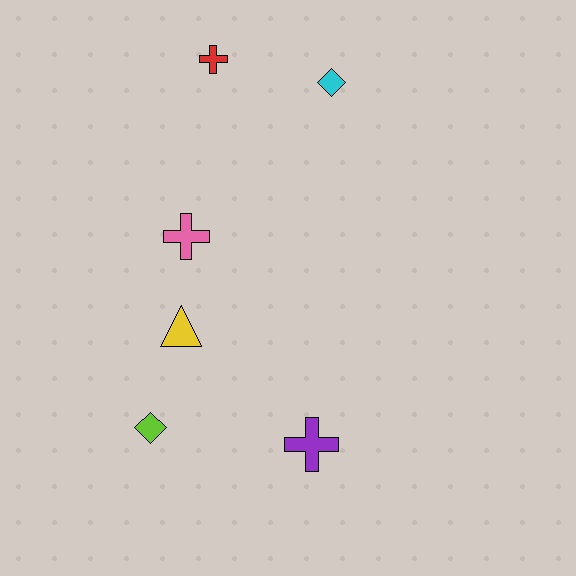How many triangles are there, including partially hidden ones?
There is 1 triangle.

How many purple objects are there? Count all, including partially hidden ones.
There is 1 purple object.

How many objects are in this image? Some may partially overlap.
There are 6 objects.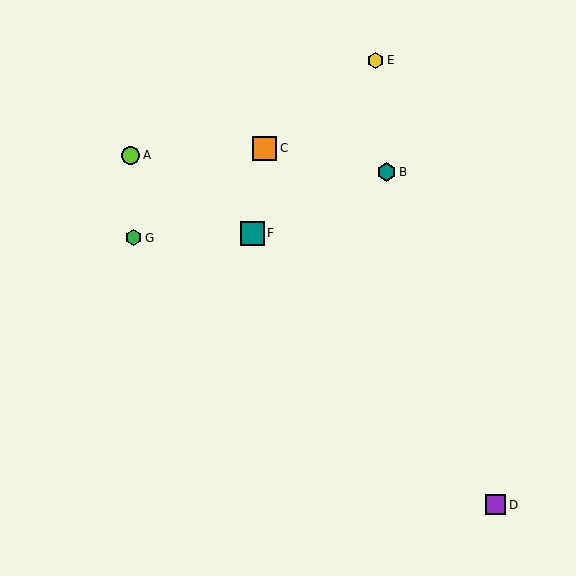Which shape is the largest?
The orange square (labeled C) is the largest.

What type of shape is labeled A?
Shape A is a lime circle.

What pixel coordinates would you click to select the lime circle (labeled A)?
Click at (131, 155) to select the lime circle A.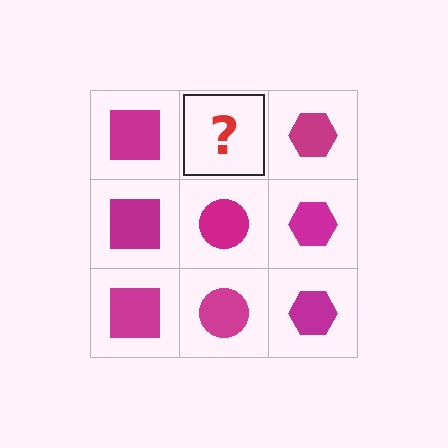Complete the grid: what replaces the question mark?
The question mark should be replaced with a magenta circle.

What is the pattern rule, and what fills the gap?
The rule is that each column has a consistent shape. The gap should be filled with a magenta circle.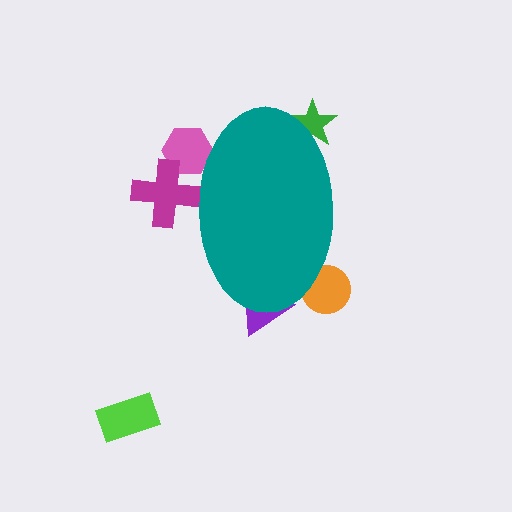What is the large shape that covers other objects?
A teal ellipse.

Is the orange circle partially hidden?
Yes, the orange circle is partially hidden behind the teal ellipse.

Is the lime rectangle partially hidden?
No, the lime rectangle is fully visible.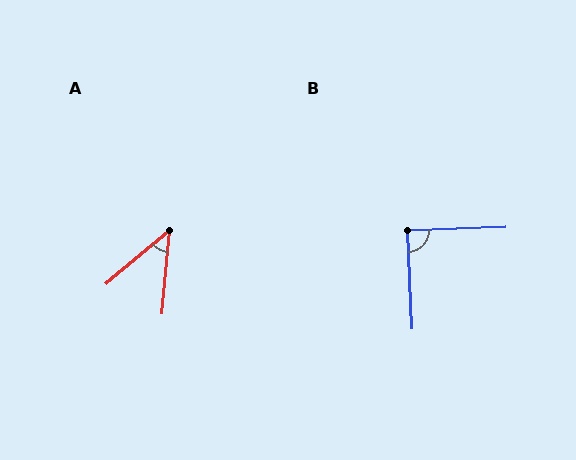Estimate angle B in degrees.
Approximately 89 degrees.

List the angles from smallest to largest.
A (45°), B (89°).